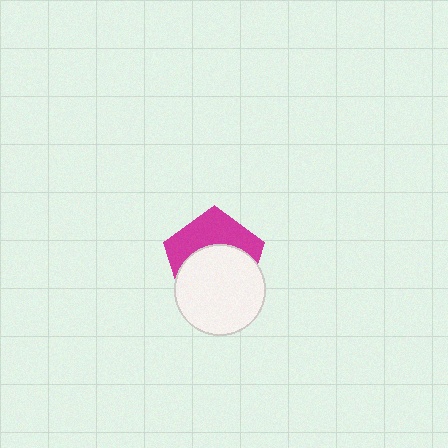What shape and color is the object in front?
The object in front is a white circle.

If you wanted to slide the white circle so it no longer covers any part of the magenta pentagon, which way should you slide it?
Slide it down — that is the most direct way to separate the two shapes.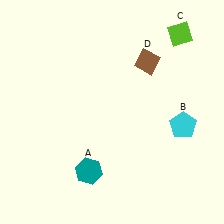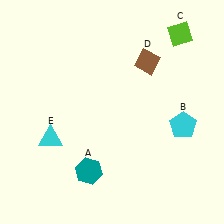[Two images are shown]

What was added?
A cyan triangle (E) was added in Image 2.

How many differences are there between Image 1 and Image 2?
There is 1 difference between the two images.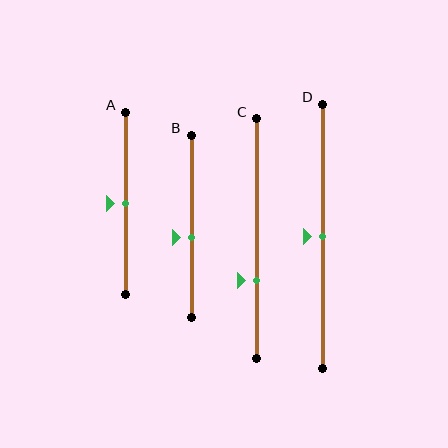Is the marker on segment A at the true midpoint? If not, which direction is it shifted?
Yes, the marker on segment A is at the true midpoint.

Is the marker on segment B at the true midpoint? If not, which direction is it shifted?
No, the marker on segment B is shifted downward by about 6% of the segment length.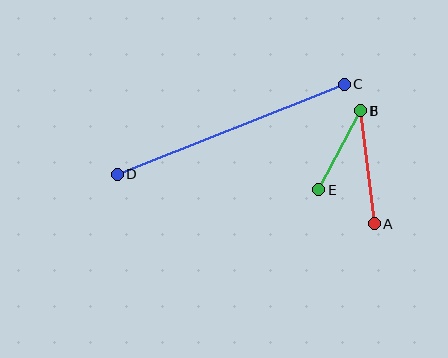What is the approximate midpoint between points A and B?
The midpoint is at approximately (367, 167) pixels.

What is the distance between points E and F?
The distance is approximately 90 pixels.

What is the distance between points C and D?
The distance is approximately 244 pixels.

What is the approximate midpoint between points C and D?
The midpoint is at approximately (231, 129) pixels.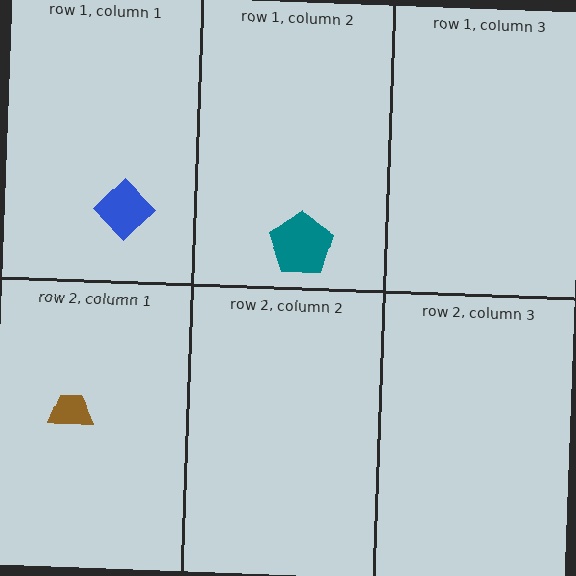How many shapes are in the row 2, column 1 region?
1.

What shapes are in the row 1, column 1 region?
The blue diamond.